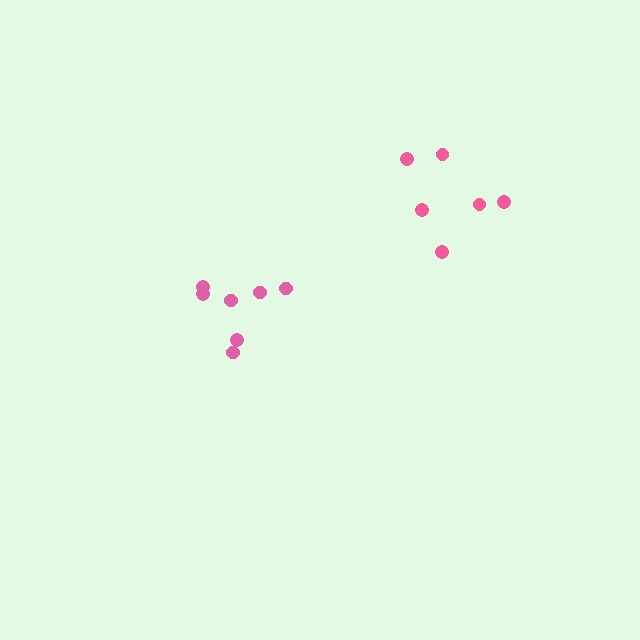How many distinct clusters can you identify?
There are 2 distinct clusters.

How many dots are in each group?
Group 1: 6 dots, Group 2: 7 dots (13 total).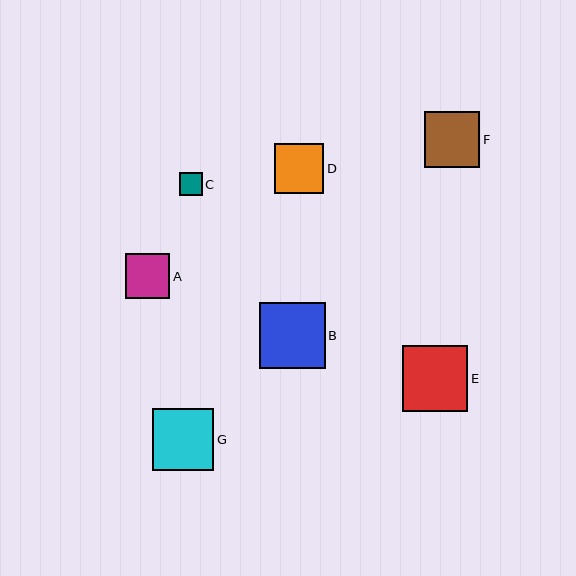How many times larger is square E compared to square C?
Square E is approximately 2.9 times the size of square C.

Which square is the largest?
Square B is the largest with a size of approximately 66 pixels.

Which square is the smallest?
Square C is the smallest with a size of approximately 22 pixels.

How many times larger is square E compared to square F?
Square E is approximately 1.2 times the size of square F.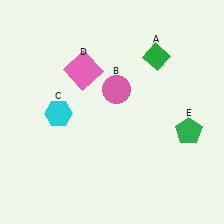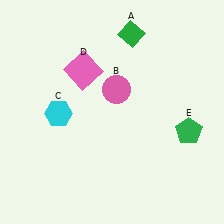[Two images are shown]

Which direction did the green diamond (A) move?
The green diamond (A) moved left.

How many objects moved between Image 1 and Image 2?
1 object moved between the two images.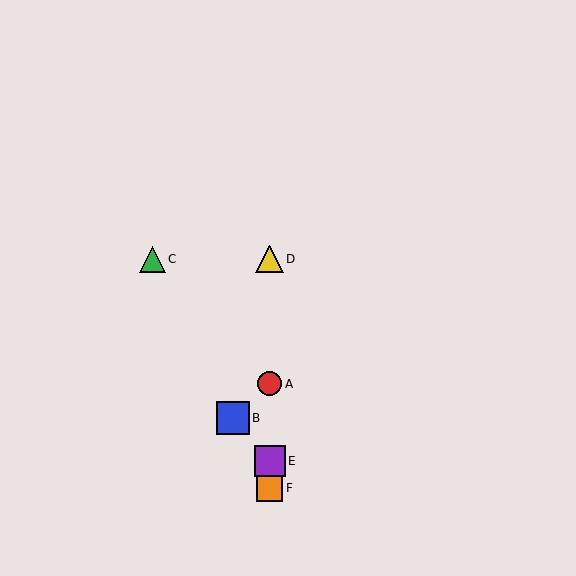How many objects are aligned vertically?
4 objects (A, D, E, F) are aligned vertically.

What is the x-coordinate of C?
Object C is at x≈152.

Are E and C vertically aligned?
No, E is at x≈270 and C is at x≈152.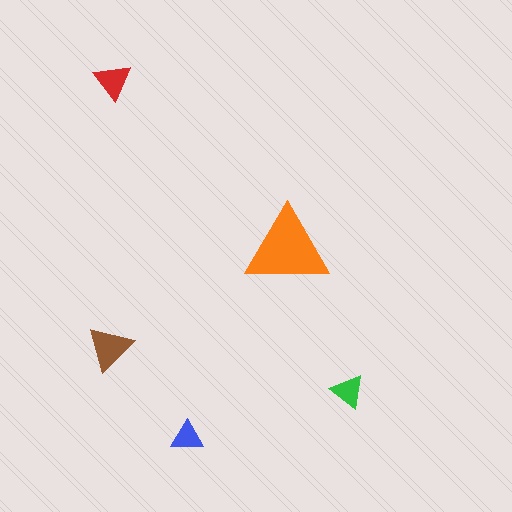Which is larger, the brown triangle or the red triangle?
The brown one.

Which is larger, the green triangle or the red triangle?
The red one.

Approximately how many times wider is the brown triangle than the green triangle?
About 1.5 times wider.